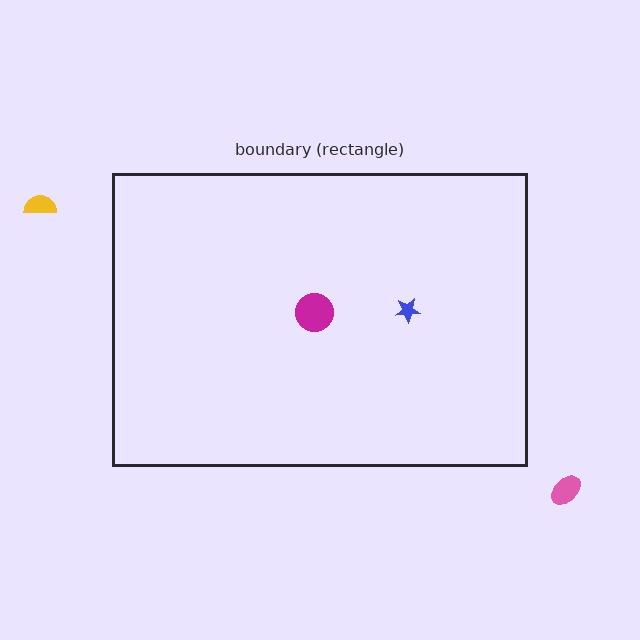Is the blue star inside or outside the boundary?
Inside.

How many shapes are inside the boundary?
2 inside, 2 outside.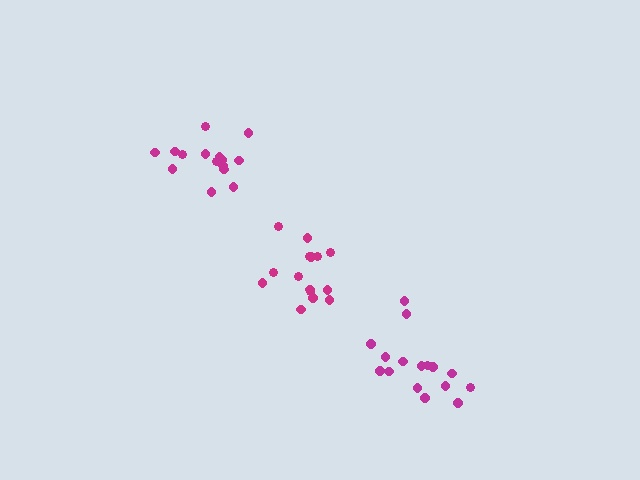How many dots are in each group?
Group 1: 15 dots, Group 2: 16 dots, Group 3: 15 dots (46 total).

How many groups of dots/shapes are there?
There are 3 groups.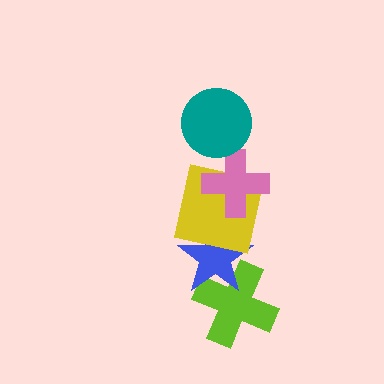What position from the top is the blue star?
The blue star is 4th from the top.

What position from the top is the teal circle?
The teal circle is 1st from the top.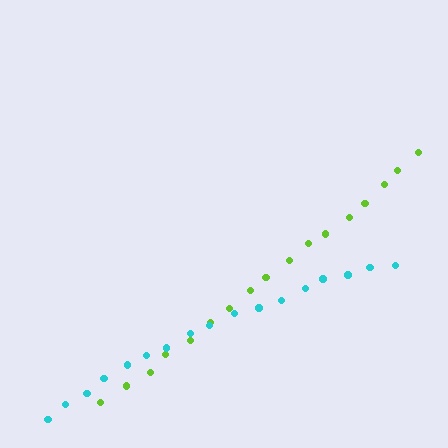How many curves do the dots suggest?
There are 2 distinct paths.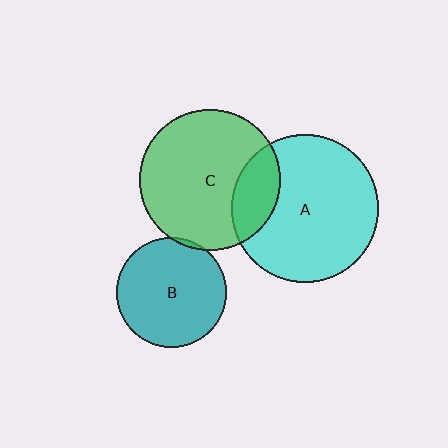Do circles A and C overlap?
Yes.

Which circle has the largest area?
Circle A (cyan).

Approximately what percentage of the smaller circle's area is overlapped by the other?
Approximately 20%.